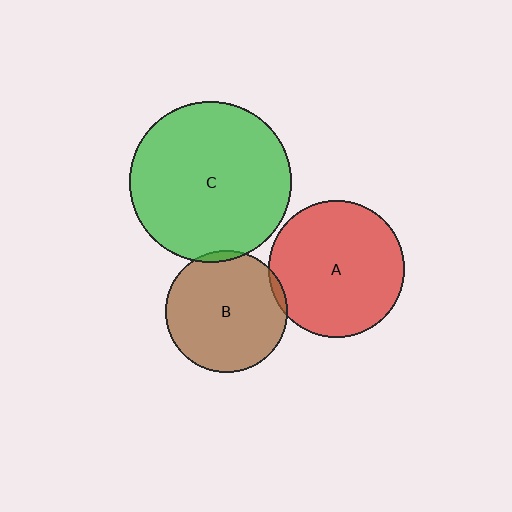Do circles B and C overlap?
Yes.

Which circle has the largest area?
Circle C (green).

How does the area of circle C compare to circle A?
Approximately 1.4 times.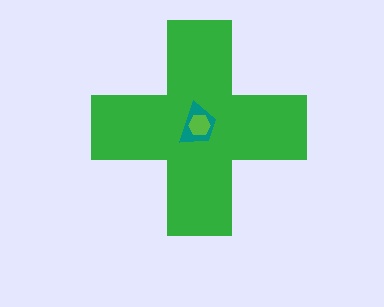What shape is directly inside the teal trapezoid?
The lime hexagon.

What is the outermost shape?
The green cross.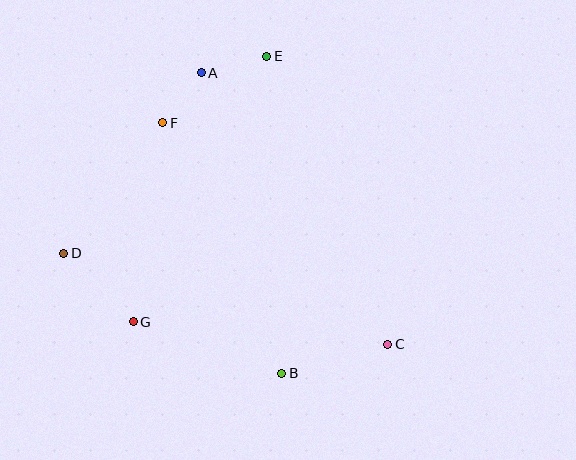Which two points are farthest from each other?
Points C and D are farthest from each other.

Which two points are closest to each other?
Points A and F are closest to each other.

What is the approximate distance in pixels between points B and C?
The distance between B and C is approximately 110 pixels.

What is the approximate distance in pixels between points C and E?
The distance between C and E is approximately 312 pixels.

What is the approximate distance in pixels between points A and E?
The distance between A and E is approximately 68 pixels.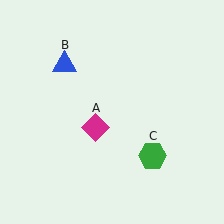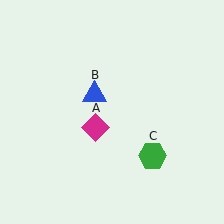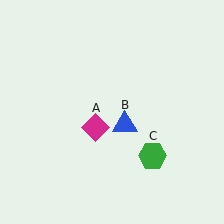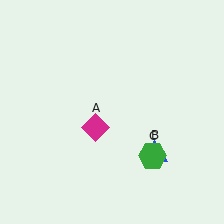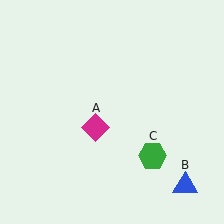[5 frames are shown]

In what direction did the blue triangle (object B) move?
The blue triangle (object B) moved down and to the right.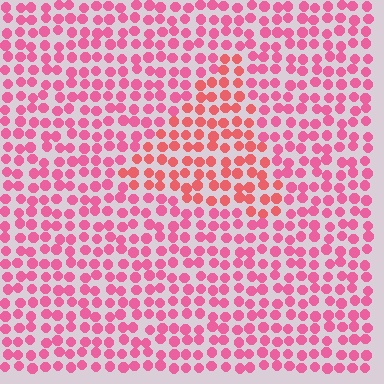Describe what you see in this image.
The image is filled with small pink elements in a uniform arrangement. A triangle-shaped region is visible where the elements are tinted to a slightly different hue, forming a subtle color boundary.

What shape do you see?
I see a triangle.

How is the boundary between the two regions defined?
The boundary is defined purely by a slight shift in hue (about 23 degrees). Spacing, size, and orientation are identical on both sides.